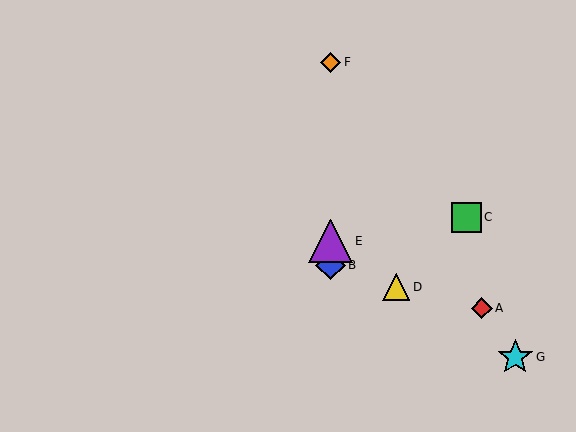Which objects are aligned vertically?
Objects B, E, F are aligned vertically.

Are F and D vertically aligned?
No, F is at x≈330 and D is at x≈396.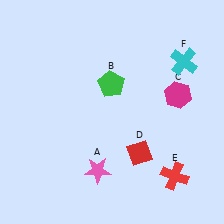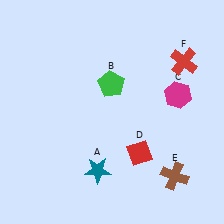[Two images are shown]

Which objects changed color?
A changed from pink to teal. E changed from red to brown. F changed from cyan to red.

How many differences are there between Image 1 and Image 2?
There are 3 differences between the two images.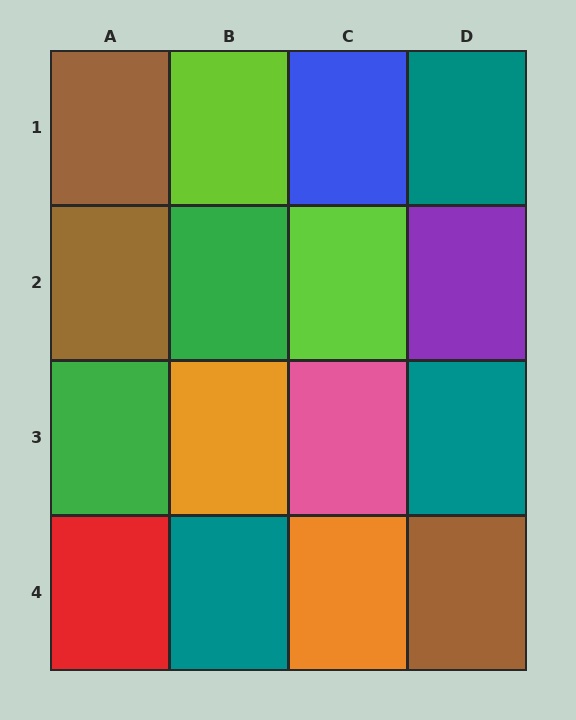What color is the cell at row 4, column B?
Teal.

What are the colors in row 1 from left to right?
Brown, lime, blue, teal.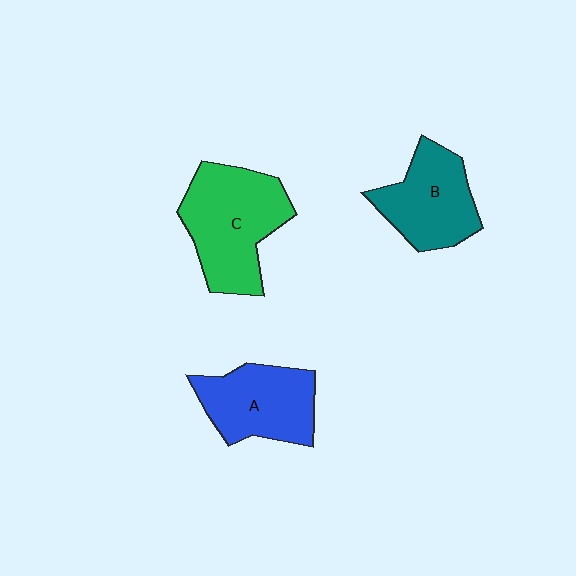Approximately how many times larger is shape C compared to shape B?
Approximately 1.3 times.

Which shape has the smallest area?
Shape B (teal).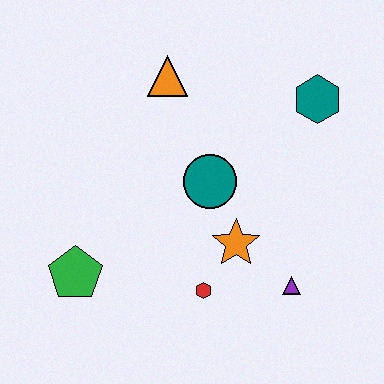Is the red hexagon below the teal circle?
Yes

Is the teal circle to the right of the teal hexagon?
No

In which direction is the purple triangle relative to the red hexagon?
The purple triangle is to the right of the red hexagon.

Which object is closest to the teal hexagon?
The teal circle is closest to the teal hexagon.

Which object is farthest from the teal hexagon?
The green pentagon is farthest from the teal hexagon.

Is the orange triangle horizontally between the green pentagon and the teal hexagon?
Yes